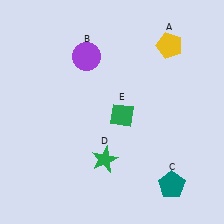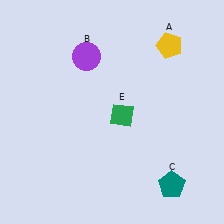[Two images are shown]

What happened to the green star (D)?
The green star (D) was removed in Image 2. It was in the bottom-left area of Image 1.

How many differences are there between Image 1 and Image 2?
There is 1 difference between the two images.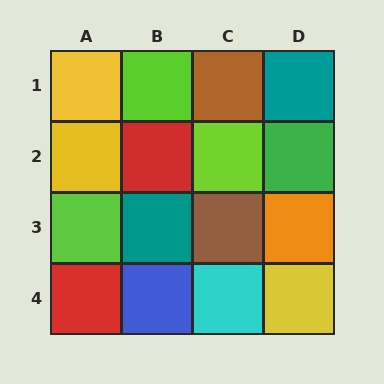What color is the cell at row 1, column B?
Lime.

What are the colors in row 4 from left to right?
Red, blue, cyan, yellow.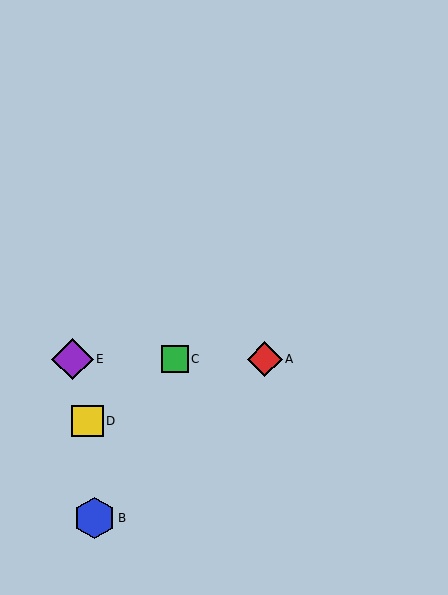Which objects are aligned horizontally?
Objects A, C, E are aligned horizontally.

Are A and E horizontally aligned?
Yes, both are at y≈359.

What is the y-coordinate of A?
Object A is at y≈359.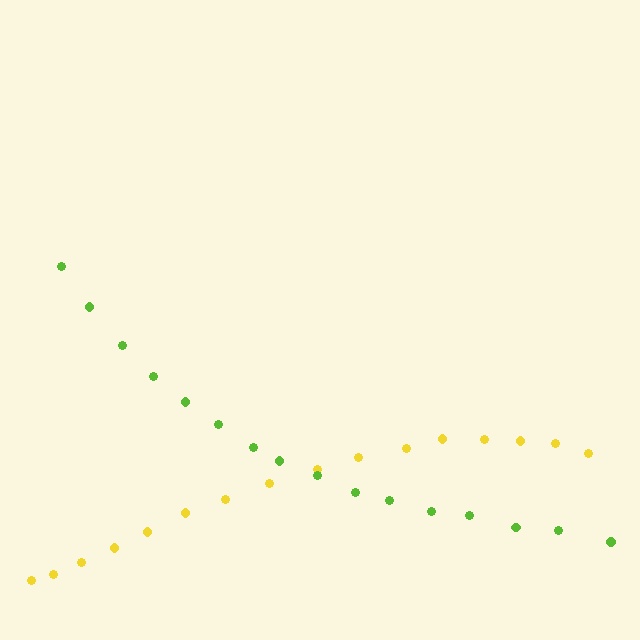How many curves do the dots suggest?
There are 2 distinct paths.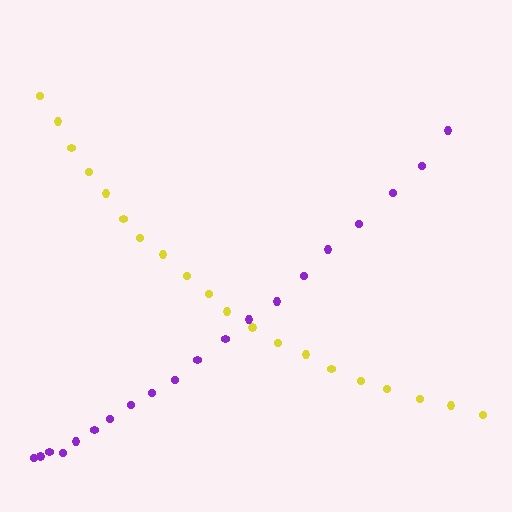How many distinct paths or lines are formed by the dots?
There are 2 distinct paths.